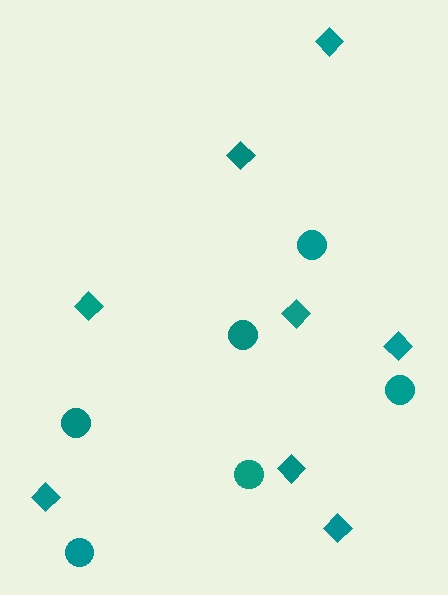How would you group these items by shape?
There are 2 groups: one group of circles (6) and one group of diamonds (8).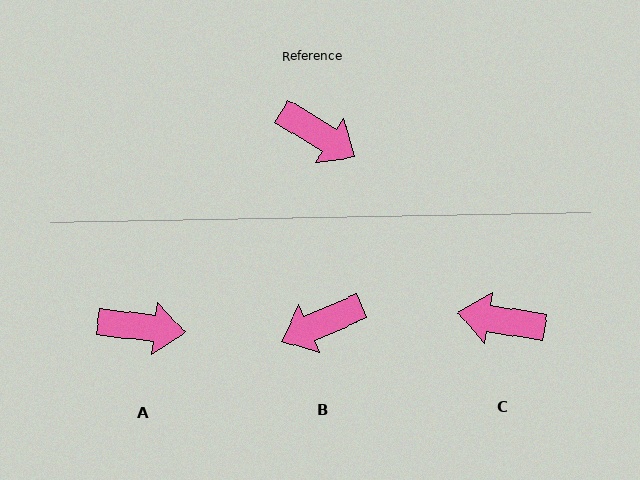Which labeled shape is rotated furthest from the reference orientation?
C, about 158 degrees away.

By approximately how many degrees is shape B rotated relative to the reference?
Approximately 125 degrees clockwise.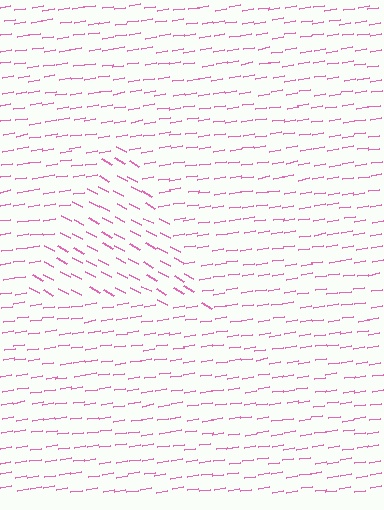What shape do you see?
I see a triangle.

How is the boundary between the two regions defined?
The boundary is defined purely by a change in line orientation (approximately 37 degrees difference). All lines are the same color and thickness.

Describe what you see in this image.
The image is filled with small pink line segments. A triangle region in the image has lines oriented differently from the surrounding lines, creating a visible texture boundary.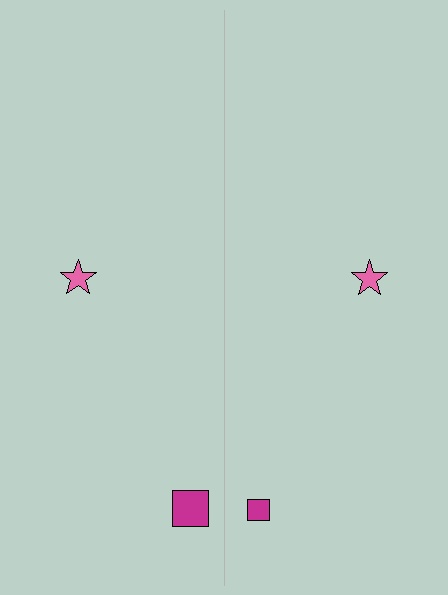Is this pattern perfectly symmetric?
No, the pattern is not perfectly symmetric. The magenta square on the right side has a different size than its mirror counterpart.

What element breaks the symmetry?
The magenta square on the right side has a different size than its mirror counterpart.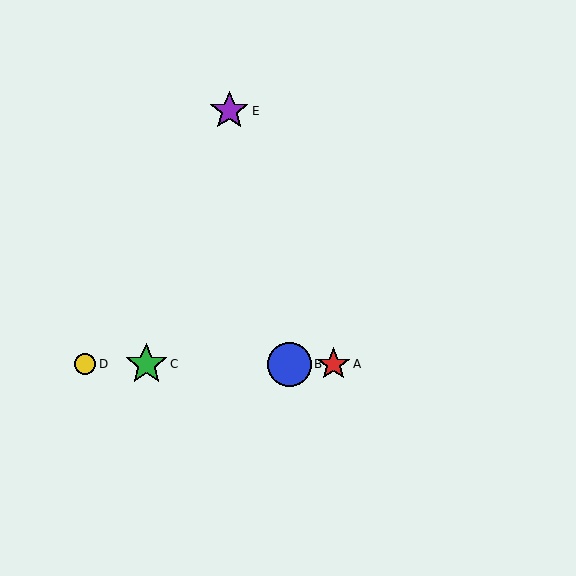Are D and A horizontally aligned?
Yes, both are at y≈364.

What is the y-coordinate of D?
Object D is at y≈364.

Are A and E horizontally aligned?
No, A is at y≈364 and E is at y≈111.